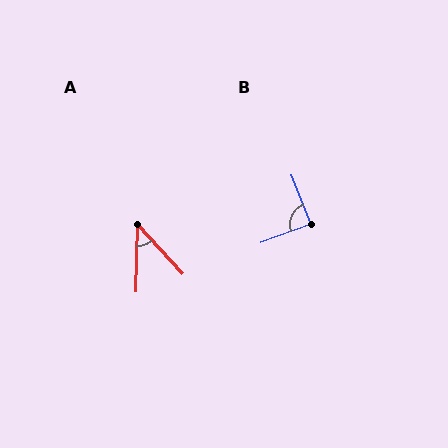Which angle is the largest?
B, at approximately 89 degrees.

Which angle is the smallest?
A, at approximately 44 degrees.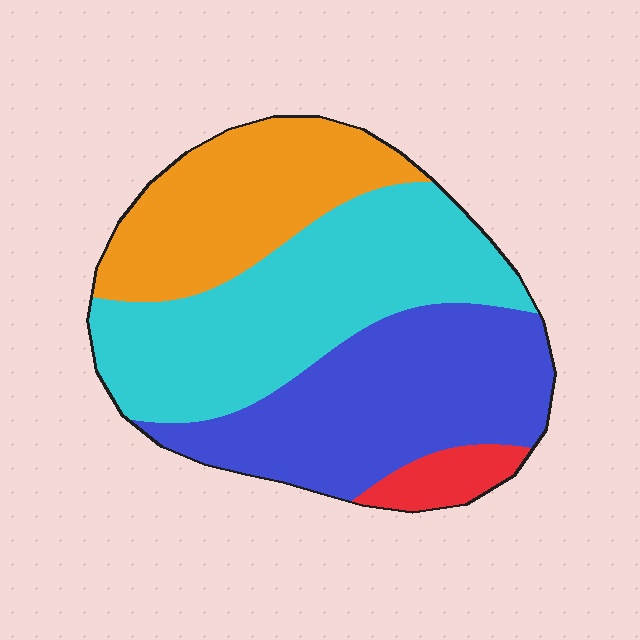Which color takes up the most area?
Cyan, at roughly 35%.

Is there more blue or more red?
Blue.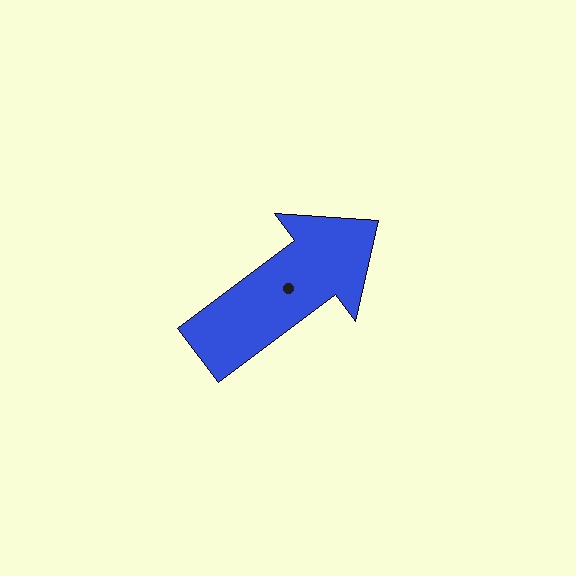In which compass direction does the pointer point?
Northeast.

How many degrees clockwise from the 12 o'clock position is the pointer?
Approximately 53 degrees.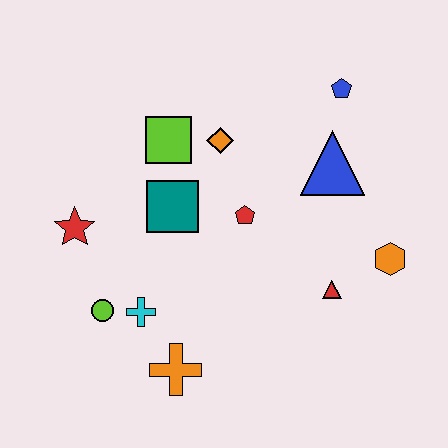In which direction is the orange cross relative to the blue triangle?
The orange cross is below the blue triangle.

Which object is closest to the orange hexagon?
The red triangle is closest to the orange hexagon.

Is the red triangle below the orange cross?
No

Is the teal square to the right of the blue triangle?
No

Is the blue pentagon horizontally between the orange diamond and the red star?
No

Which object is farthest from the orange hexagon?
The red star is farthest from the orange hexagon.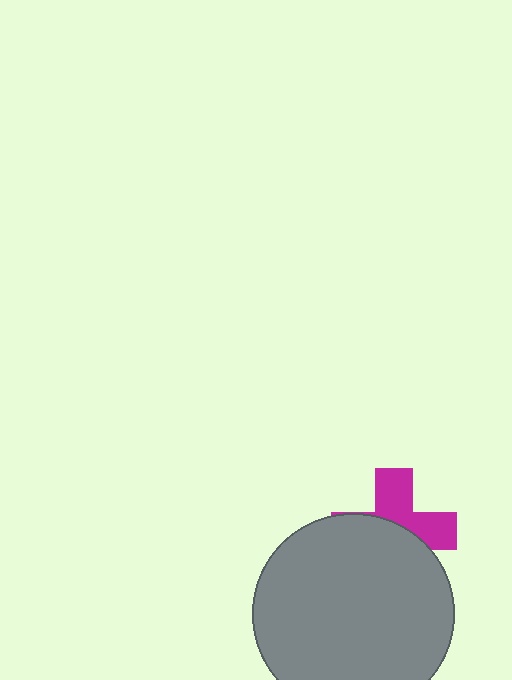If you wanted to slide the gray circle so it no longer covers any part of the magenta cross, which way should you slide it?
Slide it down — that is the most direct way to separate the two shapes.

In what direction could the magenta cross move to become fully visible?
The magenta cross could move up. That would shift it out from behind the gray circle entirely.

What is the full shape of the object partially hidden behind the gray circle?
The partially hidden object is a magenta cross.